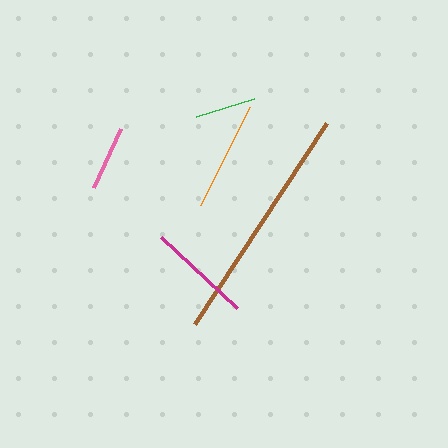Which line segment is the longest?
The brown line is the longest at approximately 240 pixels.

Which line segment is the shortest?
The green line is the shortest at approximately 61 pixels.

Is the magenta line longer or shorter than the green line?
The magenta line is longer than the green line.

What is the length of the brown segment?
The brown segment is approximately 240 pixels long.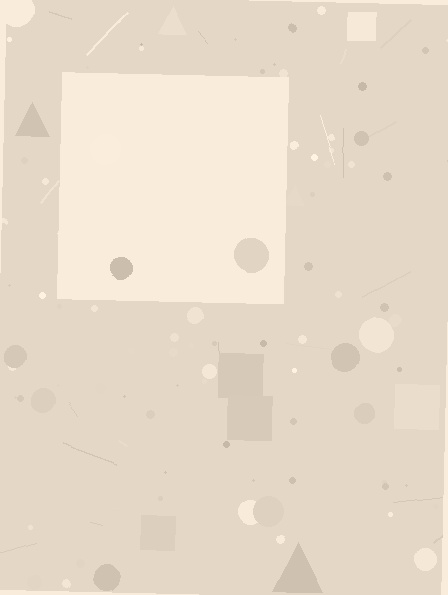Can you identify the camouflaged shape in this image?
The camouflaged shape is a square.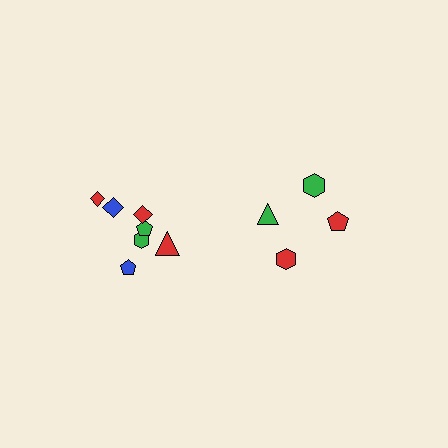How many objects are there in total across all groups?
There are 11 objects.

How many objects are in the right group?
There are 4 objects.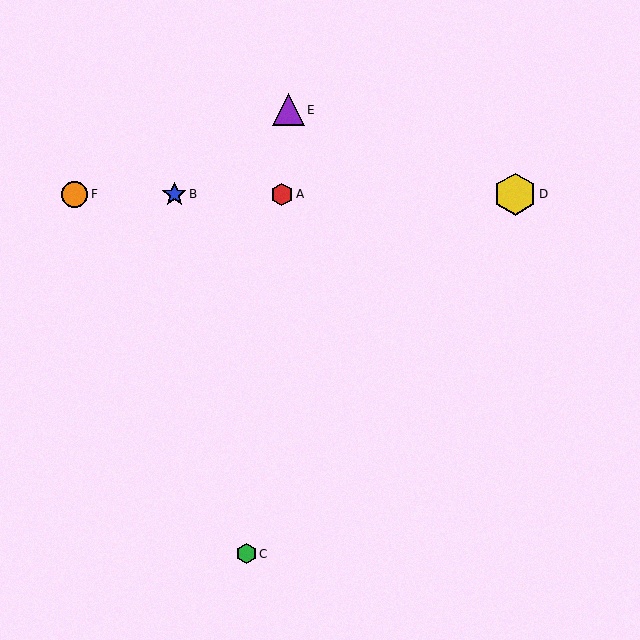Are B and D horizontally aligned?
Yes, both are at y≈194.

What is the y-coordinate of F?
Object F is at y≈194.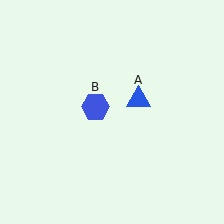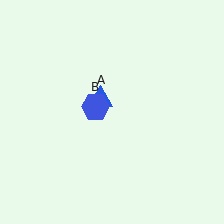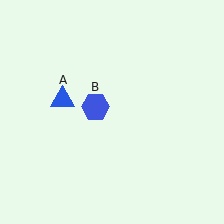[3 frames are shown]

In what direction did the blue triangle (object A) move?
The blue triangle (object A) moved left.